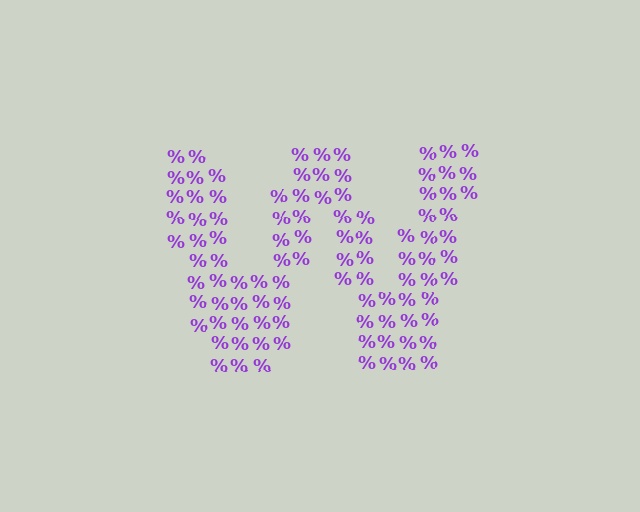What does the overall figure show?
The overall figure shows the letter W.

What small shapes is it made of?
It is made of small percent signs.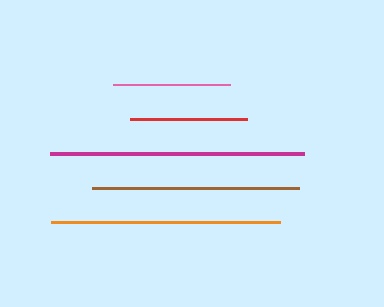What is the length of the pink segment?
The pink segment is approximately 117 pixels long.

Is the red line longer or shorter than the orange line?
The orange line is longer than the red line.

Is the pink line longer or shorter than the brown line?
The brown line is longer than the pink line.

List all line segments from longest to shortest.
From longest to shortest: magenta, orange, brown, red, pink.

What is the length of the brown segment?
The brown segment is approximately 206 pixels long.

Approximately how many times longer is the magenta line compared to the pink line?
The magenta line is approximately 2.2 times the length of the pink line.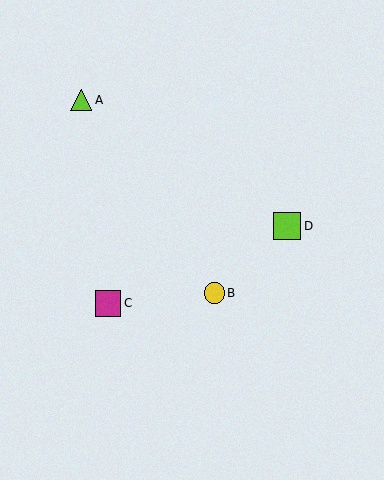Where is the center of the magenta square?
The center of the magenta square is at (108, 303).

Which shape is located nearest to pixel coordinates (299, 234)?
The lime square (labeled D) at (287, 226) is nearest to that location.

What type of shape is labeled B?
Shape B is a yellow circle.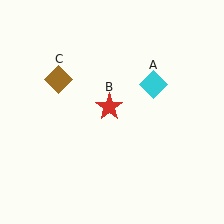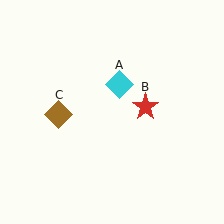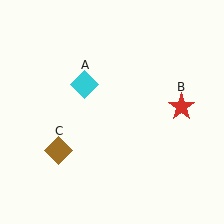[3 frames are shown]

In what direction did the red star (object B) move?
The red star (object B) moved right.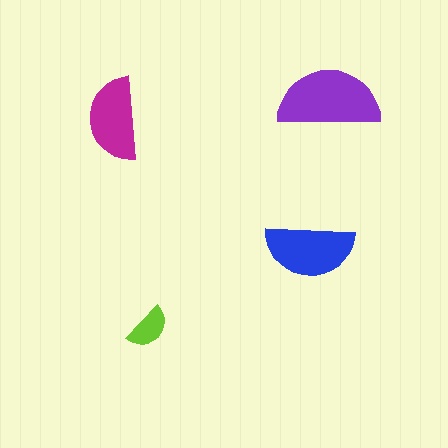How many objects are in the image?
There are 4 objects in the image.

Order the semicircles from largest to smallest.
the purple one, the blue one, the magenta one, the lime one.